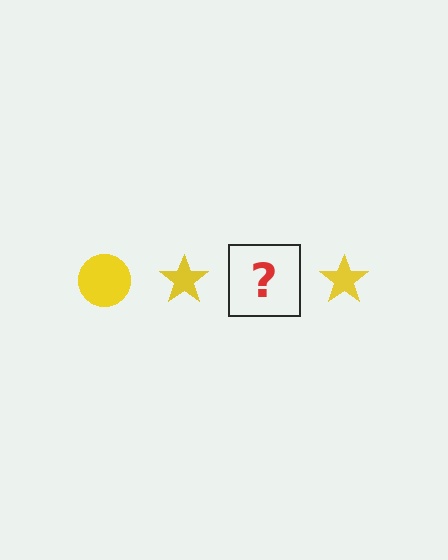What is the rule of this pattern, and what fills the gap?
The rule is that the pattern cycles through circle, star shapes in yellow. The gap should be filled with a yellow circle.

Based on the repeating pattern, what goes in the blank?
The blank should be a yellow circle.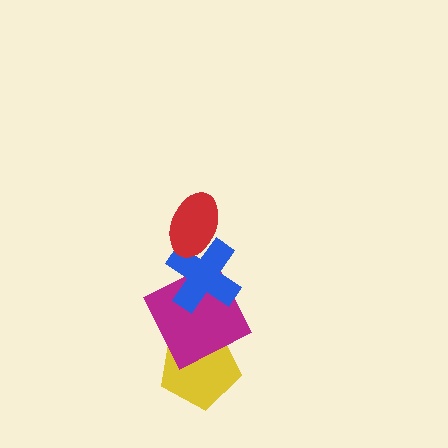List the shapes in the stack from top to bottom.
From top to bottom: the red ellipse, the blue cross, the magenta square, the yellow pentagon.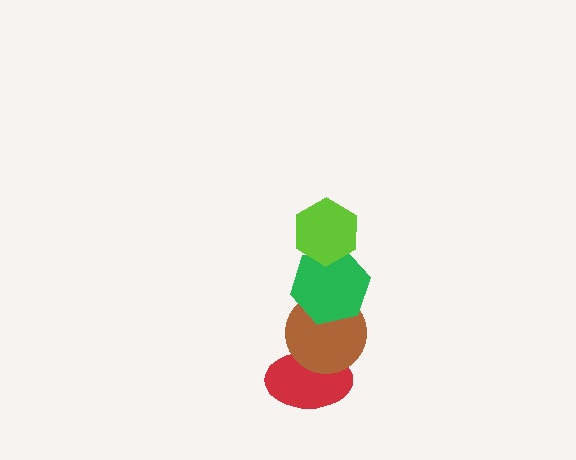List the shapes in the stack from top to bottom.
From top to bottom: the lime hexagon, the green hexagon, the brown circle, the red ellipse.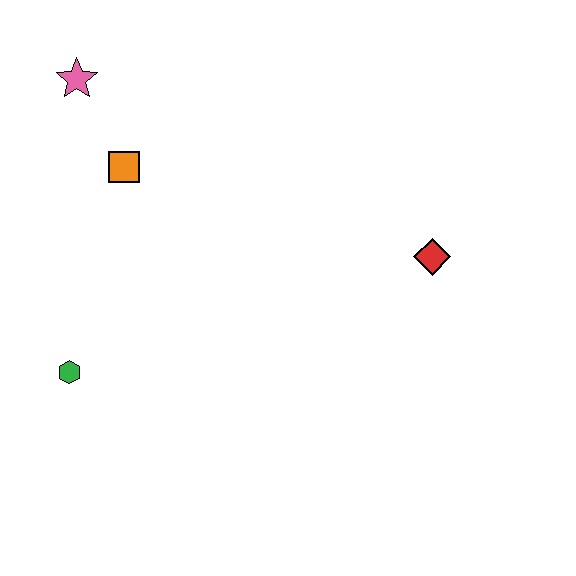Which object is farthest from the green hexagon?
The red diamond is farthest from the green hexagon.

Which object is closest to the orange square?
The pink star is closest to the orange square.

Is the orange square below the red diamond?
No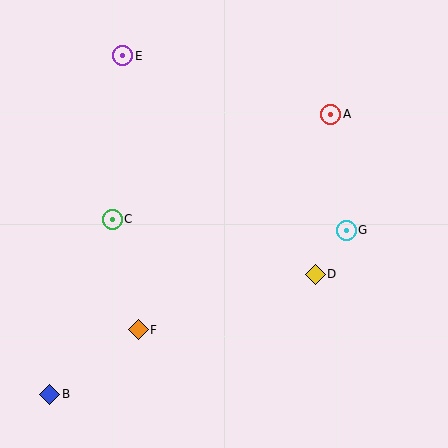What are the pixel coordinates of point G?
Point G is at (346, 230).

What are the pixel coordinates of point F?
Point F is at (138, 330).